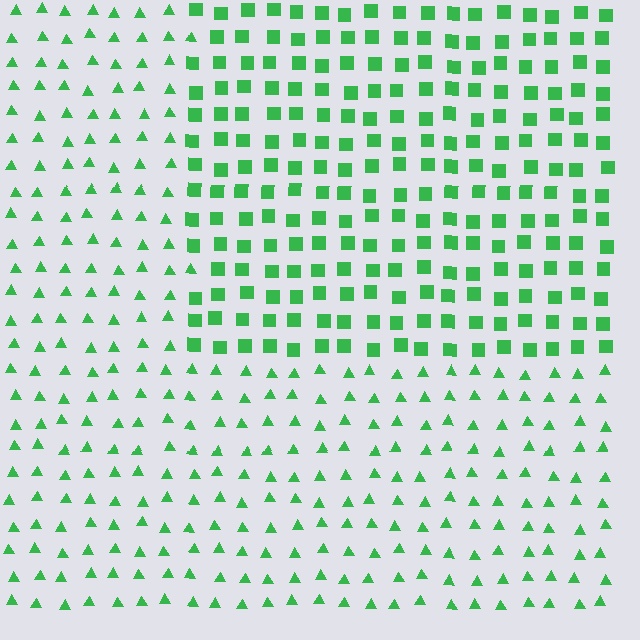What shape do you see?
I see a rectangle.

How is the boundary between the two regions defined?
The boundary is defined by a change in element shape: squares inside vs. triangles outside. All elements share the same color and spacing.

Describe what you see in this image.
The image is filled with small green elements arranged in a uniform grid. A rectangle-shaped region contains squares, while the surrounding area contains triangles. The boundary is defined purely by the change in element shape.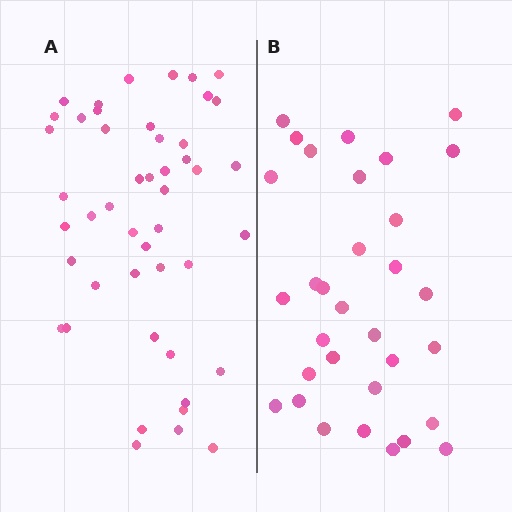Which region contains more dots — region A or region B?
Region A (the left region) has more dots.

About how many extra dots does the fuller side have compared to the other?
Region A has approximately 15 more dots than region B.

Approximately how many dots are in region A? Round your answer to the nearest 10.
About 50 dots. (The exact count is 47, which rounds to 50.)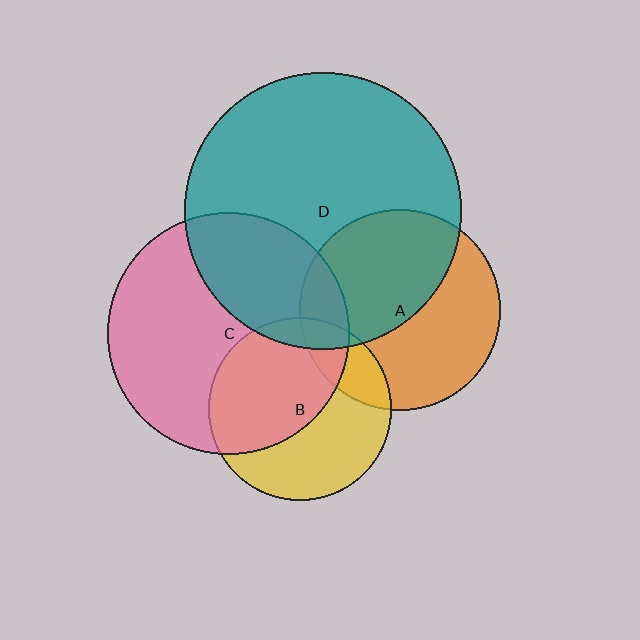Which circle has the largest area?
Circle D (teal).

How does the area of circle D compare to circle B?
Approximately 2.3 times.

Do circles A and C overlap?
Yes.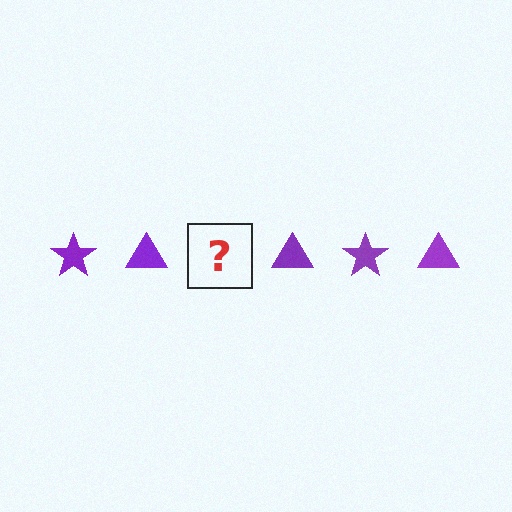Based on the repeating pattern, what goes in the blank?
The blank should be a purple star.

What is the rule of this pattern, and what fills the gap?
The rule is that the pattern cycles through star, triangle shapes in purple. The gap should be filled with a purple star.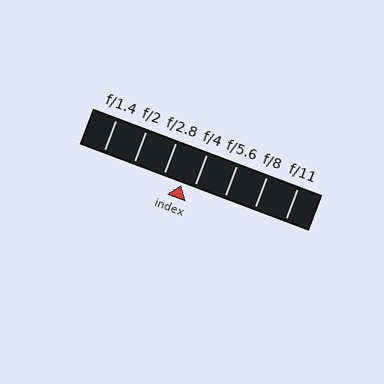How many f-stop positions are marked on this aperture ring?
There are 7 f-stop positions marked.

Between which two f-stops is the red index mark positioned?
The index mark is between f/2.8 and f/4.